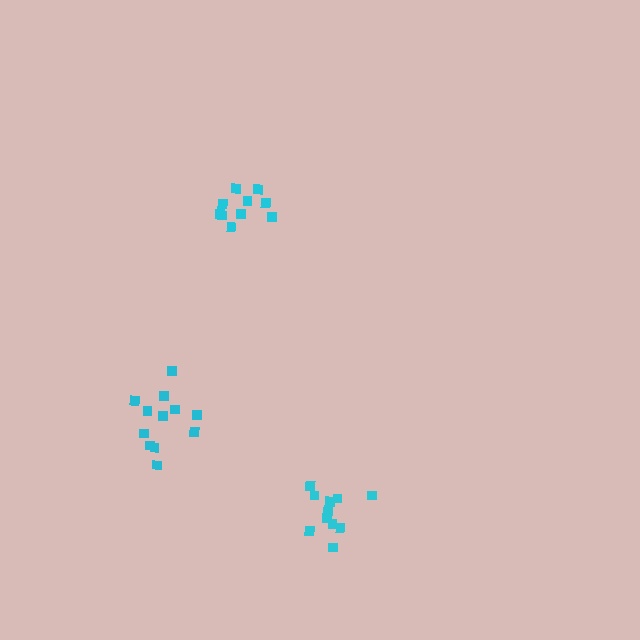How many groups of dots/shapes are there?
There are 3 groups.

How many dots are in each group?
Group 1: 10 dots, Group 2: 12 dots, Group 3: 11 dots (33 total).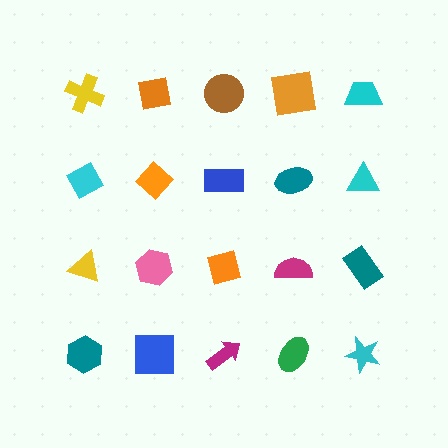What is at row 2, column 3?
A blue rectangle.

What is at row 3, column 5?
A teal rectangle.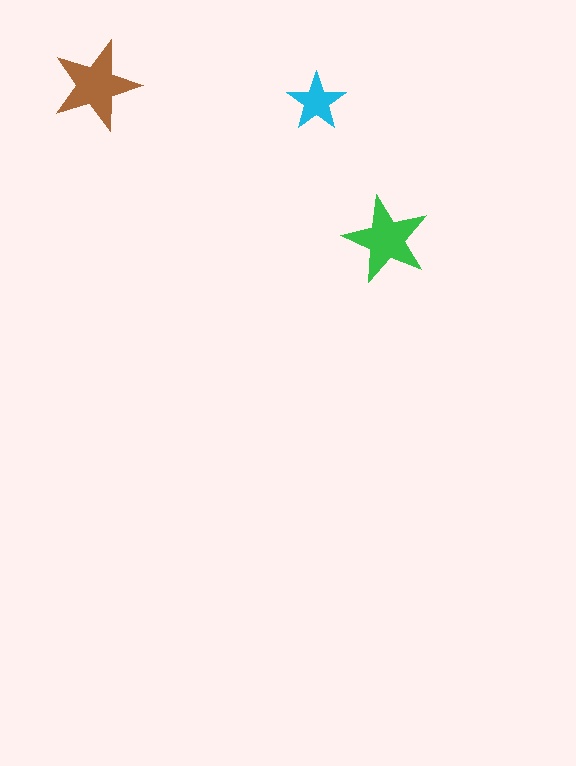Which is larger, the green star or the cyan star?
The green one.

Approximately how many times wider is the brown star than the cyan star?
About 1.5 times wider.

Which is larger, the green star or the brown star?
The brown one.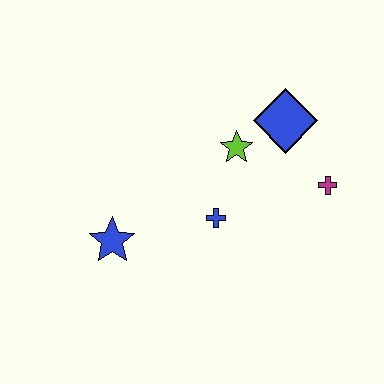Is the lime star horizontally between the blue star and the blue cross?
No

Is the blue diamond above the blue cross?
Yes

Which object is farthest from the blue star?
The magenta cross is farthest from the blue star.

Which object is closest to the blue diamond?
The lime star is closest to the blue diamond.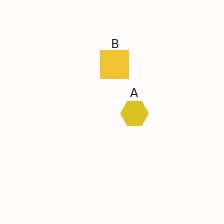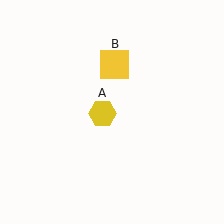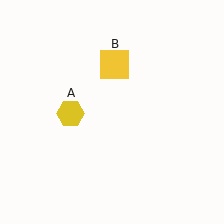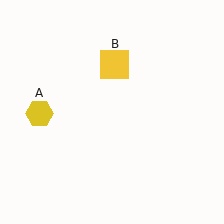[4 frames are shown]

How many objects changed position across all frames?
1 object changed position: yellow hexagon (object A).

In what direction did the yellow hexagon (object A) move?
The yellow hexagon (object A) moved left.